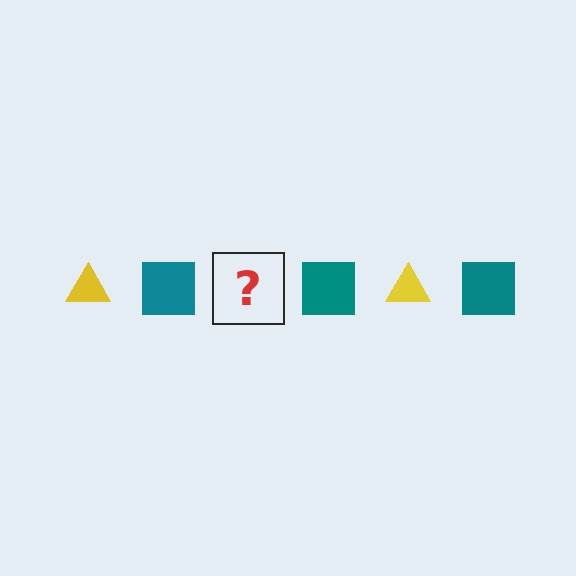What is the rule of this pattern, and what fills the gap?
The rule is that the pattern alternates between yellow triangle and teal square. The gap should be filled with a yellow triangle.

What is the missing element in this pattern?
The missing element is a yellow triangle.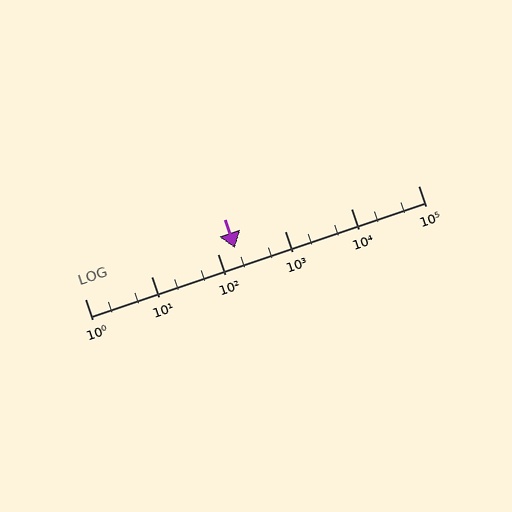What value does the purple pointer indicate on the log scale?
The pointer indicates approximately 180.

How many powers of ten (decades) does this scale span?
The scale spans 5 decades, from 1 to 100000.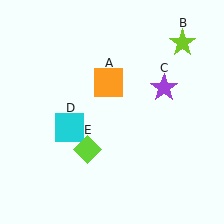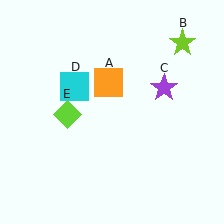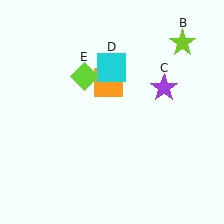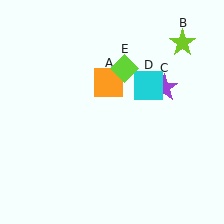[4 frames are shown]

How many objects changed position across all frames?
2 objects changed position: cyan square (object D), lime diamond (object E).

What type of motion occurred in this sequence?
The cyan square (object D), lime diamond (object E) rotated clockwise around the center of the scene.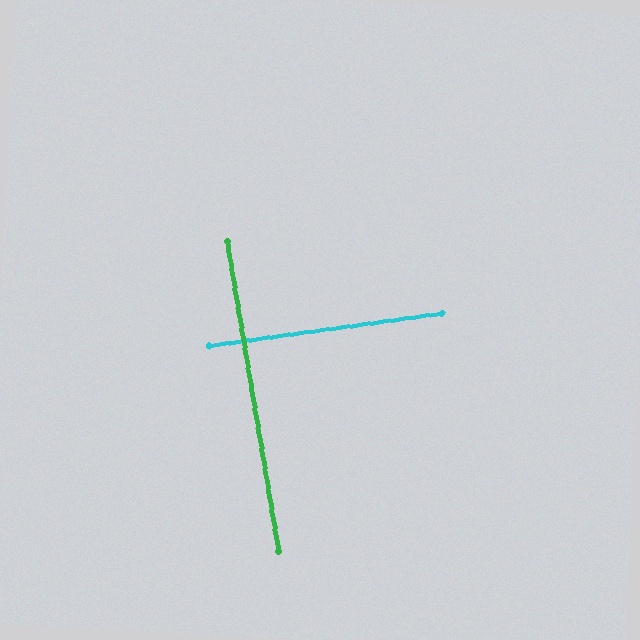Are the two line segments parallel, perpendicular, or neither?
Perpendicular — they meet at approximately 89°.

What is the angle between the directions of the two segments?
Approximately 89 degrees.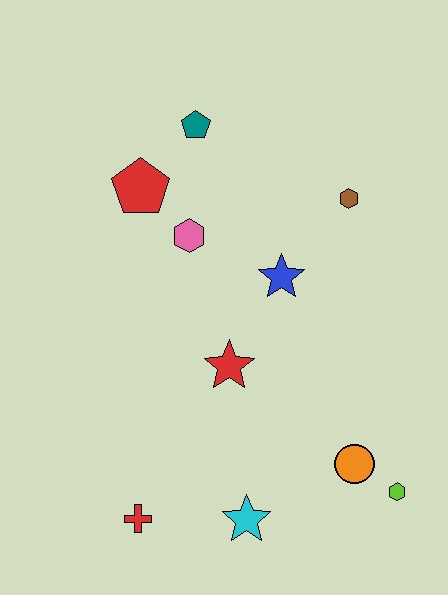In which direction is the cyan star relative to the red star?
The cyan star is below the red star.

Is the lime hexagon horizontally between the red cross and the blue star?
No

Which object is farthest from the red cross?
The teal pentagon is farthest from the red cross.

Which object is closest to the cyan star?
The red cross is closest to the cyan star.